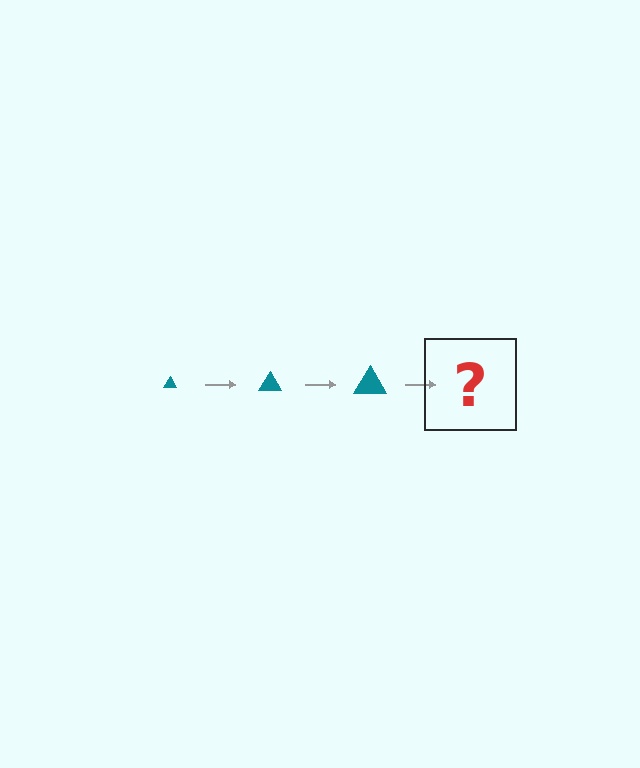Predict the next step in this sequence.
The next step is a teal triangle, larger than the previous one.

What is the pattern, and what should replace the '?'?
The pattern is that the triangle gets progressively larger each step. The '?' should be a teal triangle, larger than the previous one.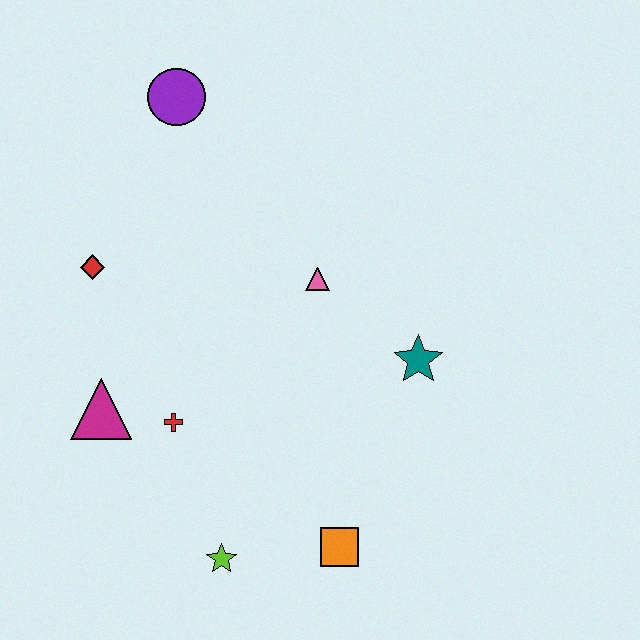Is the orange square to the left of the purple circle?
No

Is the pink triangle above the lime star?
Yes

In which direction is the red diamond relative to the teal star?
The red diamond is to the left of the teal star.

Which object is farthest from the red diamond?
The orange square is farthest from the red diamond.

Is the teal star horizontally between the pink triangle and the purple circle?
No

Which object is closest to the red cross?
The magenta triangle is closest to the red cross.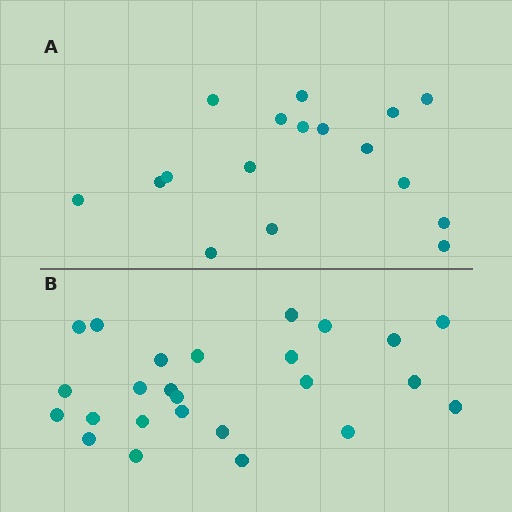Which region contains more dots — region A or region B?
Region B (the bottom region) has more dots.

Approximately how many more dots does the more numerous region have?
Region B has roughly 8 or so more dots than region A.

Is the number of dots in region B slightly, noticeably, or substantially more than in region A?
Region B has substantially more. The ratio is roughly 1.5 to 1.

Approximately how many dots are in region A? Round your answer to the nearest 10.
About 20 dots. (The exact count is 17, which rounds to 20.)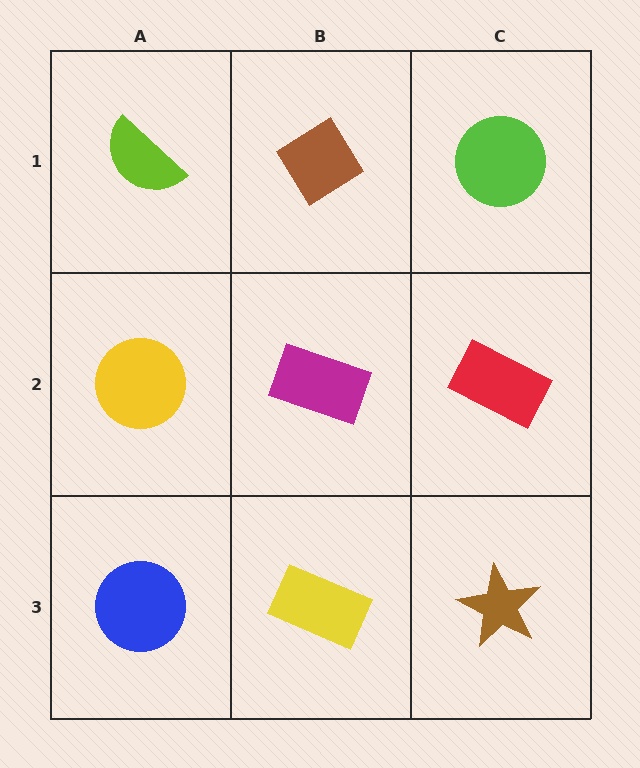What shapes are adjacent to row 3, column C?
A red rectangle (row 2, column C), a yellow rectangle (row 3, column B).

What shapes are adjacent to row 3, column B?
A magenta rectangle (row 2, column B), a blue circle (row 3, column A), a brown star (row 3, column C).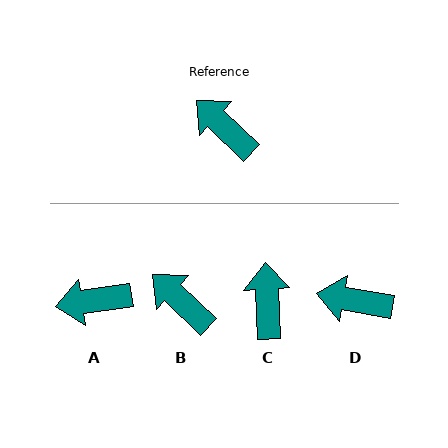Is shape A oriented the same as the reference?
No, it is off by about 52 degrees.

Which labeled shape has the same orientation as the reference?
B.